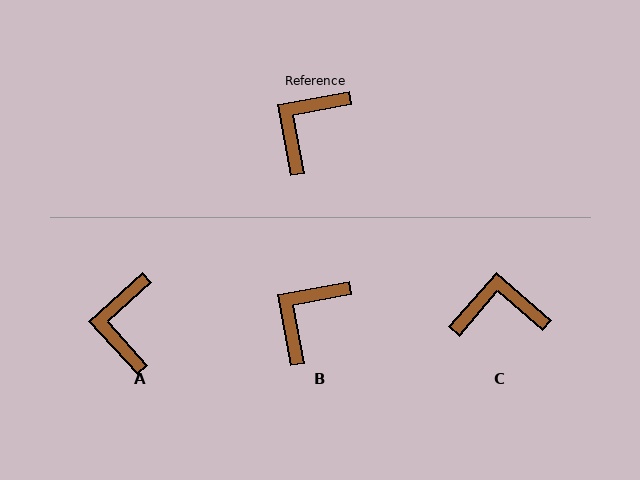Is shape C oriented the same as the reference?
No, it is off by about 52 degrees.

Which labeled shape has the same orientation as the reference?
B.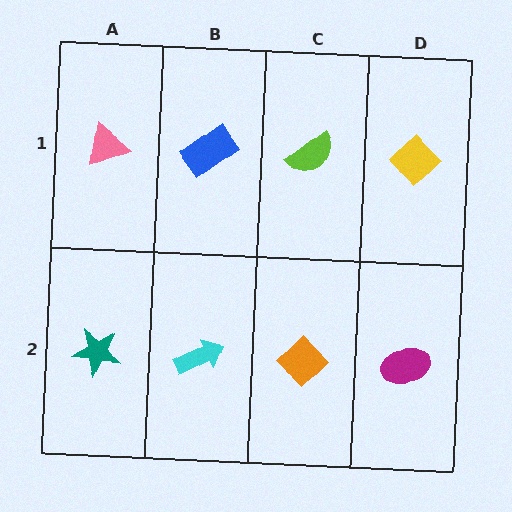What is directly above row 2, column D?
A yellow diamond.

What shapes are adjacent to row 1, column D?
A magenta ellipse (row 2, column D), a lime semicircle (row 1, column C).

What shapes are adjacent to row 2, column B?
A blue rectangle (row 1, column B), a teal star (row 2, column A), an orange diamond (row 2, column C).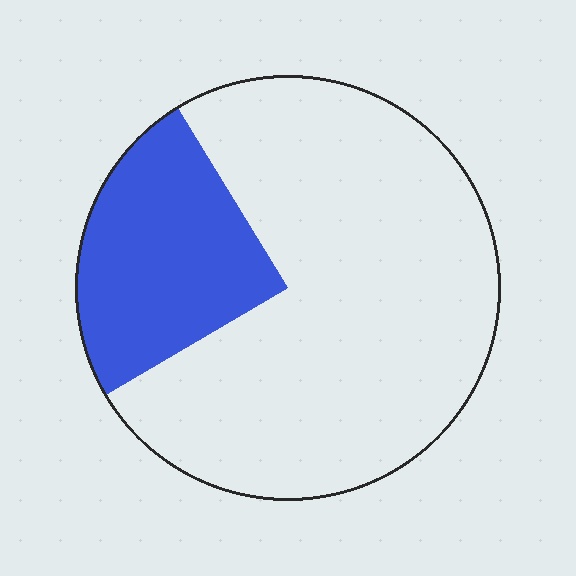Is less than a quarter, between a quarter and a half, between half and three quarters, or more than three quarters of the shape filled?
Less than a quarter.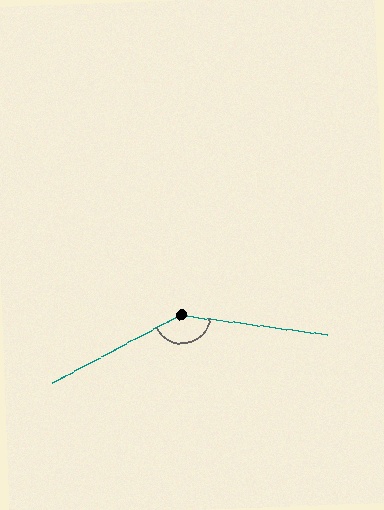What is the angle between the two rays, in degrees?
Approximately 144 degrees.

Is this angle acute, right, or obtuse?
It is obtuse.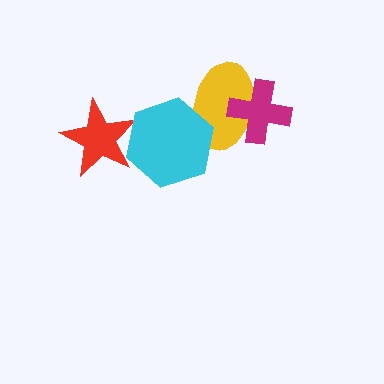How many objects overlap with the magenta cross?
1 object overlaps with the magenta cross.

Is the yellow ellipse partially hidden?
Yes, it is partially covered by another shape.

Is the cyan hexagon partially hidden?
No, no other shape covers it.